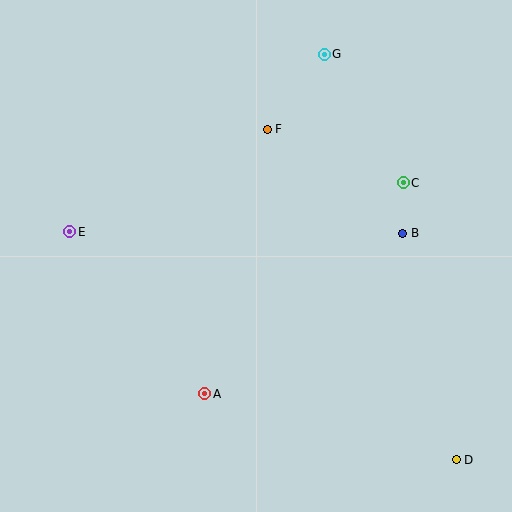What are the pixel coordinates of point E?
Point E is at (70, 232).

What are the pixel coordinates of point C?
Point C is at (403, 183).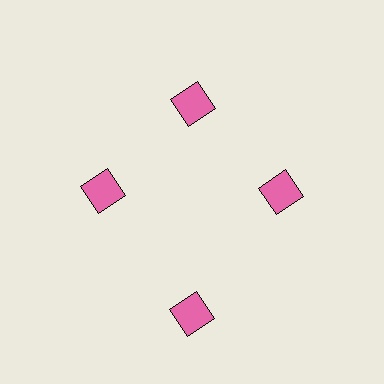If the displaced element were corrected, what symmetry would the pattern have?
It would have 4-fold rotational symmetry — the pattern would map onto itself every 90 degrees.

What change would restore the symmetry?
The symmetry would be restored by moving it inward, back onto the ring so that all 4 diamonds sit at equal angles and equal distance from the center.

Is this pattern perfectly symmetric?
No. The 4 pink diamonds are arranged in a ring, but one element near the 6 o'clock position is pushed outward from the center, breaking the 4-fold rotational symmetry.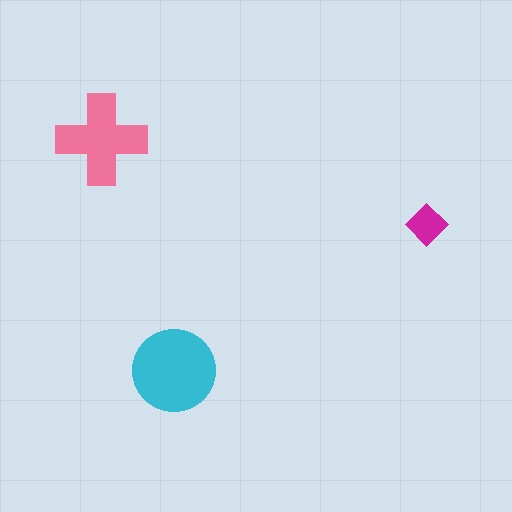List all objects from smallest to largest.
The magenta diamond, the pink cross, the cyan circle.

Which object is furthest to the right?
The magenta diamond is rightmost.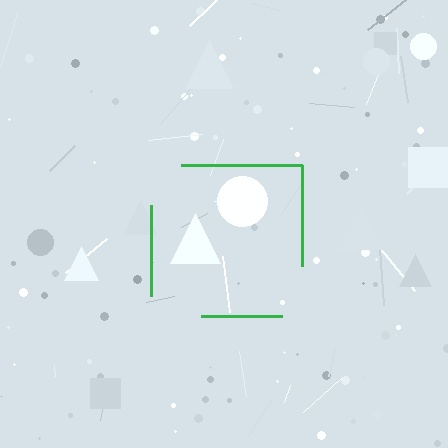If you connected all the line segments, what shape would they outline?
They would outline a square.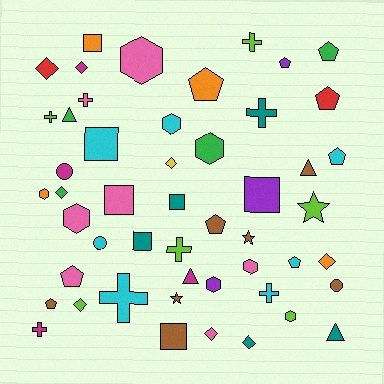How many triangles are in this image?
There are 4 triangles.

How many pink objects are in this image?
There are 7 pink objects.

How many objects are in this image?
There are 50 objects.